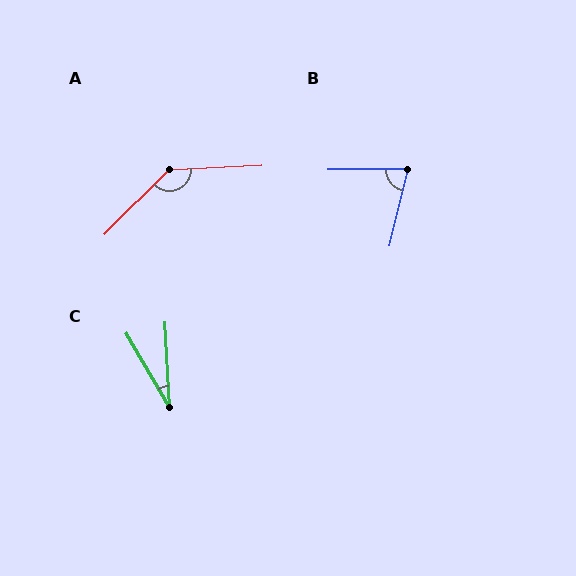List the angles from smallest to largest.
C (27°), B (76°), A (138°).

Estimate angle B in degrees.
Approximately 76 degrees.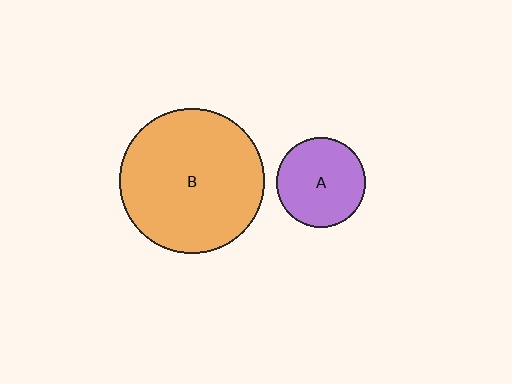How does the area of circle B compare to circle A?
Approximately 2.6 times.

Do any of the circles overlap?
No, none of the circles overlap.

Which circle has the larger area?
Circle B (orange).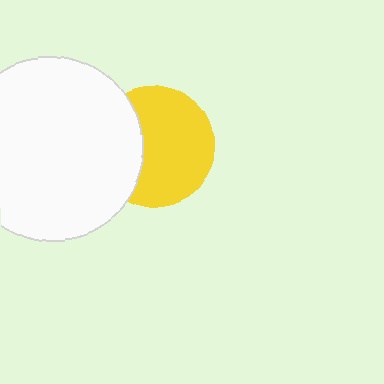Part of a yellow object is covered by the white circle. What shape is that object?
It is a circle.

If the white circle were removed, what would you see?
You would see the complete yellow circle.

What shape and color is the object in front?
The object in front is a white circle.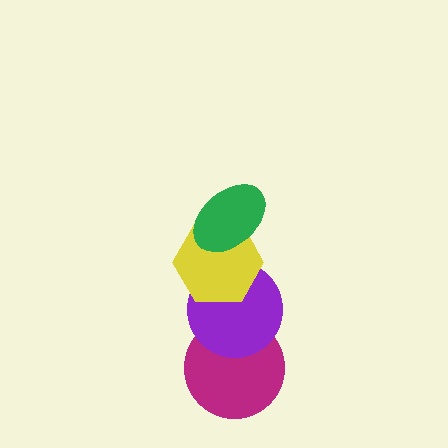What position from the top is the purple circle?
The purple circle is 3rd from the top.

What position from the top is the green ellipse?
The green ellipse is 1st from the top.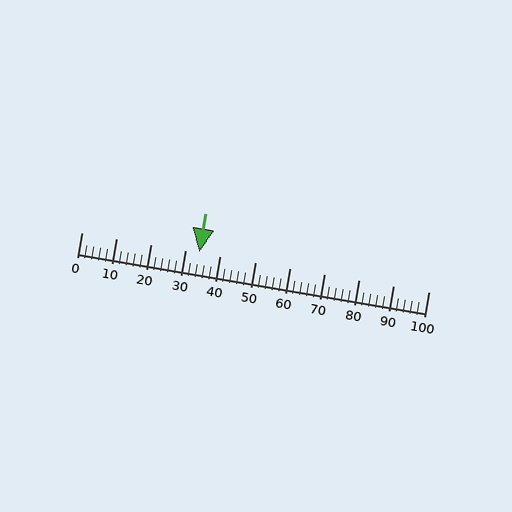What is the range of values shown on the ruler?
The ruler shows values from 0 to 100.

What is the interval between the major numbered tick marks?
The major tick marks are spaced 10 units apart.